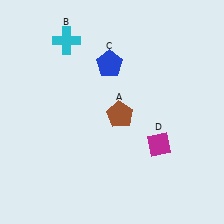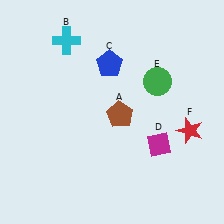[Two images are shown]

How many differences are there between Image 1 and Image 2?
There are 2 differences between the two images.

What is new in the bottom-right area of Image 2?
A red star (F) was added in the bottom-right area of Image 2.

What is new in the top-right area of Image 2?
A green circle (E) was added in the top-right area of Image 2.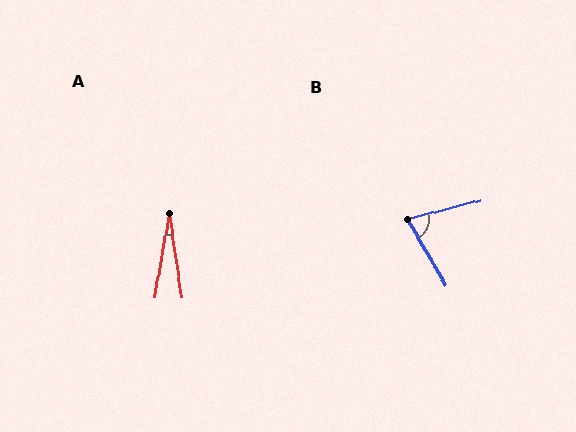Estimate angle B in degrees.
Approximately 74 degrees.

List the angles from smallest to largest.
A (18°), B (74°).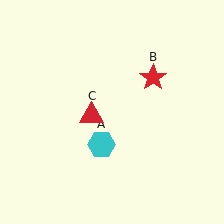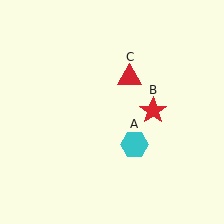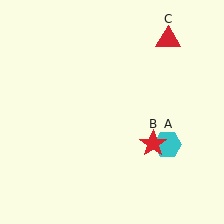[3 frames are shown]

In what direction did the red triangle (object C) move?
The red triangle (object C) moved up and to the right.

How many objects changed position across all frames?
3 objects changed position: cyan hexagon (object A), red star (object B), red triangle (object C).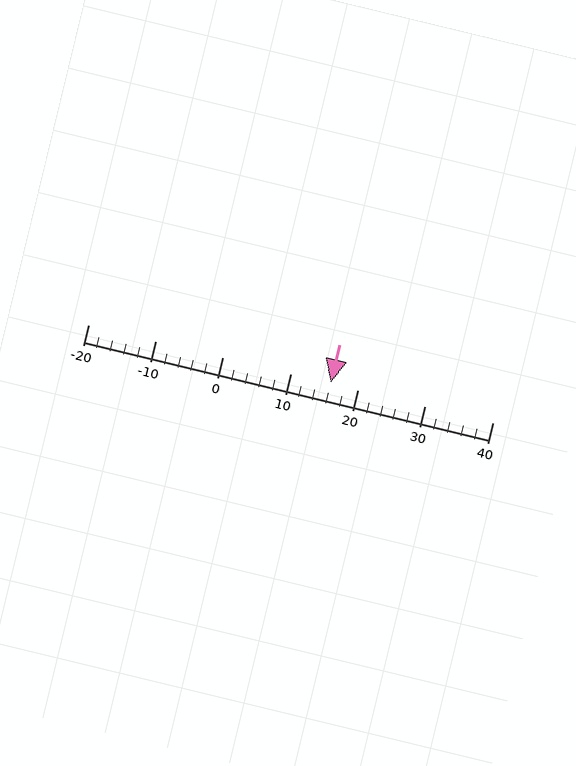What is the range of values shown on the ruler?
The ruler shows values from -20 to 40.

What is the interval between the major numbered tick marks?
The major tick marks are spaced 10 units apart.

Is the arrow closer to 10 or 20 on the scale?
The arrow is closer to 20.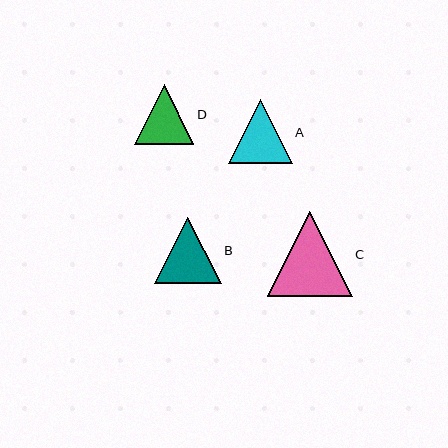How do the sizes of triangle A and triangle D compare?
Triangle A and triangle D are approximately the same size.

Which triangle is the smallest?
Triangle D is the smallest with a size of approximately 59 pixels.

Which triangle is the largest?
Triangle C is the largest with a size of approximately 85 pixels.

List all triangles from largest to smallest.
From largest to smallest: C, B, A, D.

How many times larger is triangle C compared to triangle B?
Triangle C is approximately 1.3 times the size of triangle B.